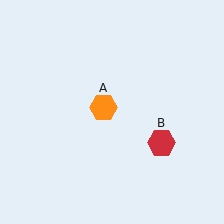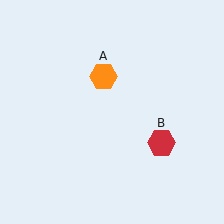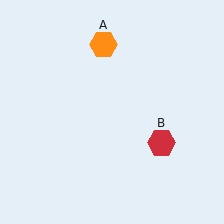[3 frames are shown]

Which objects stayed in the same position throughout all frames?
Red hexagon (object B) remained stationary.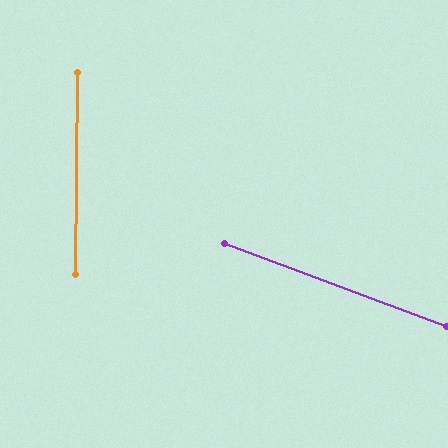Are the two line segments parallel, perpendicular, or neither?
Neither parallel nor perpendicular — they differ by about 70°.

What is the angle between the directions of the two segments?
Approximately 70 degrees.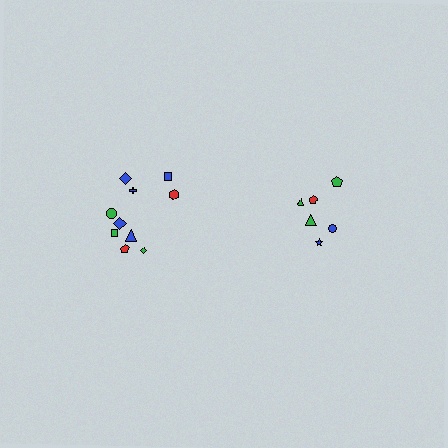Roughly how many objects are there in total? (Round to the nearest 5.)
Roughly 15 objects in total.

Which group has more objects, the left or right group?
The left group.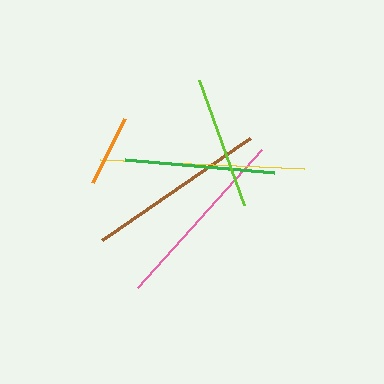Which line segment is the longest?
The yellow line is the longest at approximately 204 pixels.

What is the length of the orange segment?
The orange segment is approximately 71 pixels long.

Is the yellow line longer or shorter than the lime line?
The yellow line is longer than the lime line.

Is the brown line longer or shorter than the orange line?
The brown line is longer than the orange line.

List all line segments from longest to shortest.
From longest to shortest: yellow, pink, brown, green, lime, orange.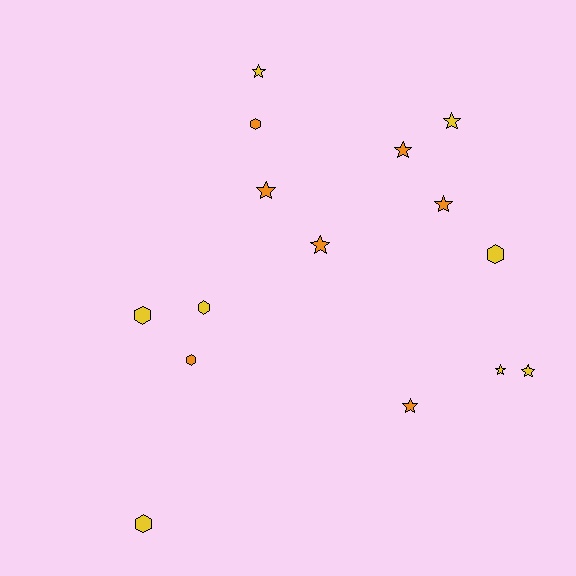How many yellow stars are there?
There are 4 yellow stars.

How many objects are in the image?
There are 15 objects.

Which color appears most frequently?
Yellow, with 8 objects.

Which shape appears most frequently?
Star, with 9 objects.